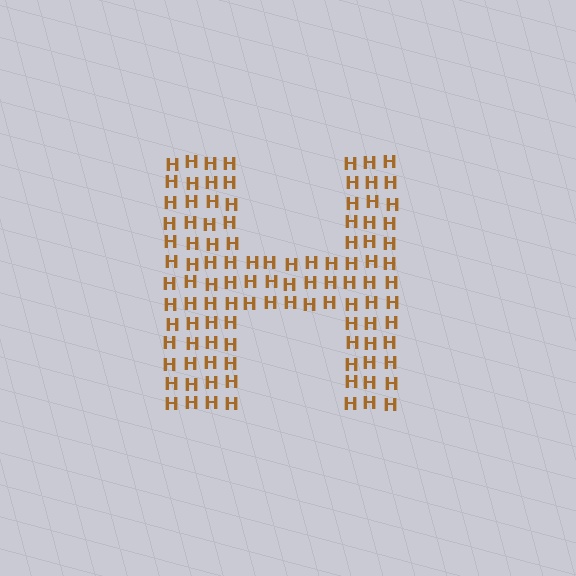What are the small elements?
The small elements are letter H's.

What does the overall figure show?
The overall figure shows the letter H.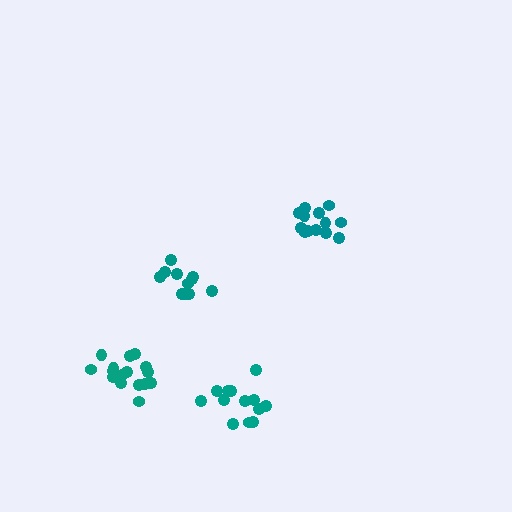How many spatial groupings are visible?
There are 4 spatial groupings.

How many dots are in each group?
Group 1: 16 dots, Group 2: 13 dots, Group 3: 13 dots, Group 4: 11 dots (53 total).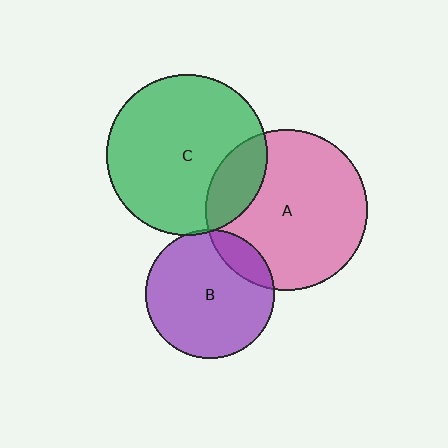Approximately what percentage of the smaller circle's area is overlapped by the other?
Approximately 15%.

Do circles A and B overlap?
Yes.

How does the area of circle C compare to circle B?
Approximately 1.6 times.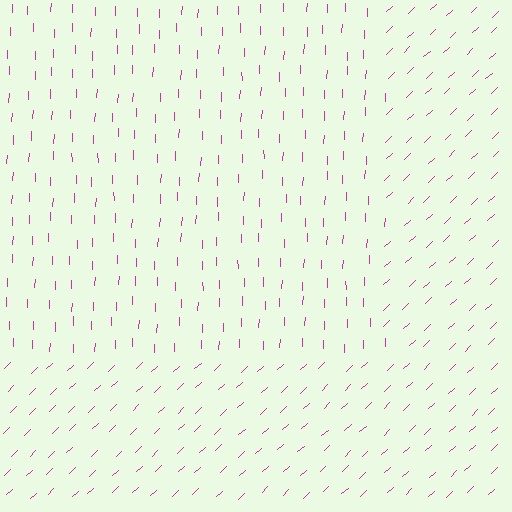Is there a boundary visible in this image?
Yes, there is a texture boundary formed by a change in line orientation.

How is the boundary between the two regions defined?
The boundary is defined purely by a change in line orientation (approximately 45 degrees difference). All lines are the same color and thickness.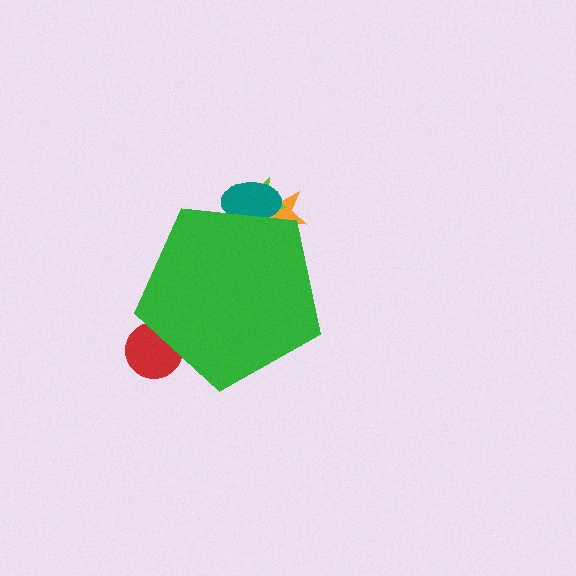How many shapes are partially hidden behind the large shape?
4 shapes are partially hidden.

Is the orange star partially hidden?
Yes, the orange star is partially hidden behind the green pentagon.